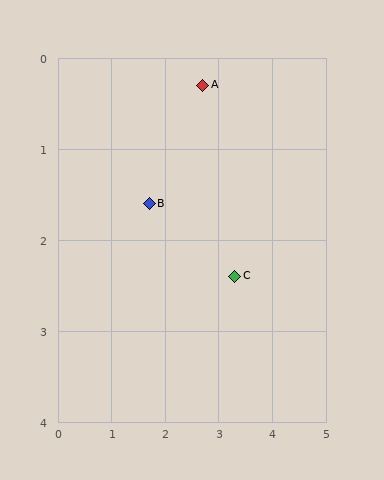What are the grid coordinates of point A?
Point A is at approximately (2.7, 0.3).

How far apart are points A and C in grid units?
Points A and C are about 2.2 grid units apart.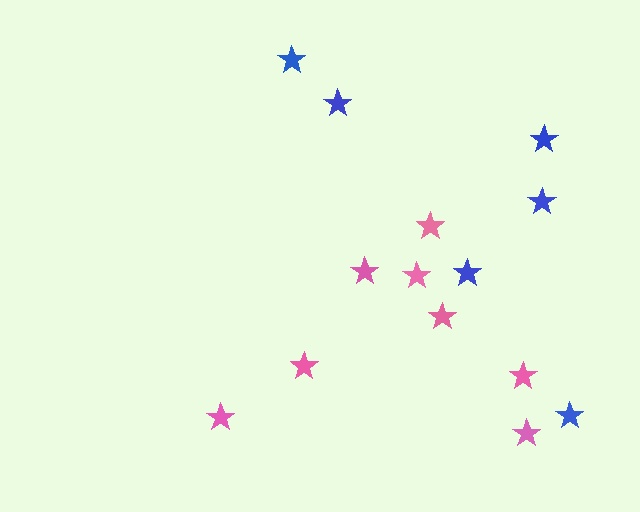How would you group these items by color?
There are 2 groups: one group of pink stars (8) and one group of blue stars (6).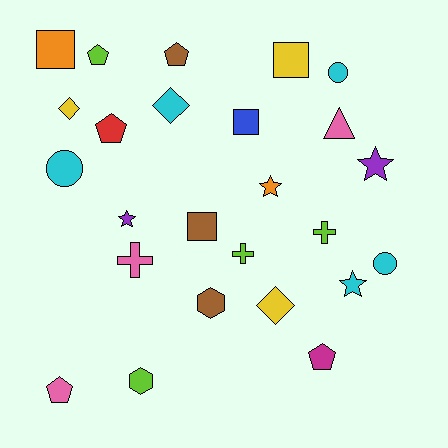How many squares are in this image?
There are 4 squares.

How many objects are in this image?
There are 25 objects.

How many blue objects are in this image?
There is 1 blue object.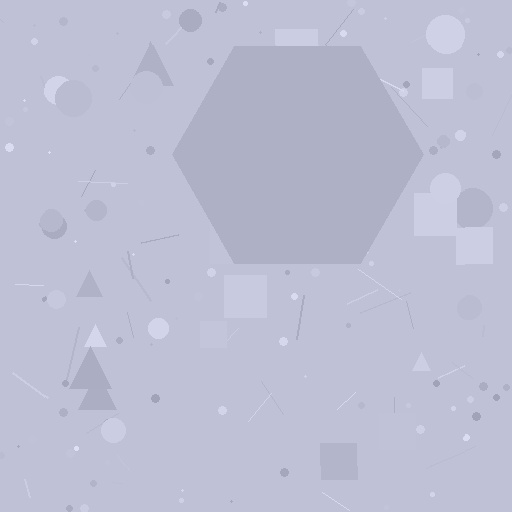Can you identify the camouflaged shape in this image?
The camouflaged shape is a hexagon.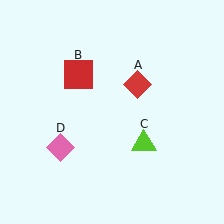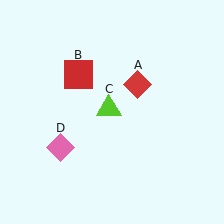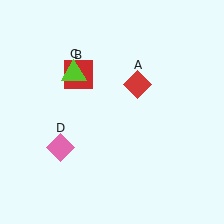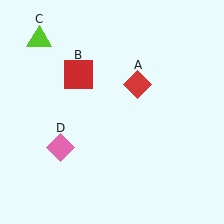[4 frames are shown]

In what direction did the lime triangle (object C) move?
The lime triangle (object C) moved up and to the left.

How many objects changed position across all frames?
1 object changed position: lime triangle (object C).